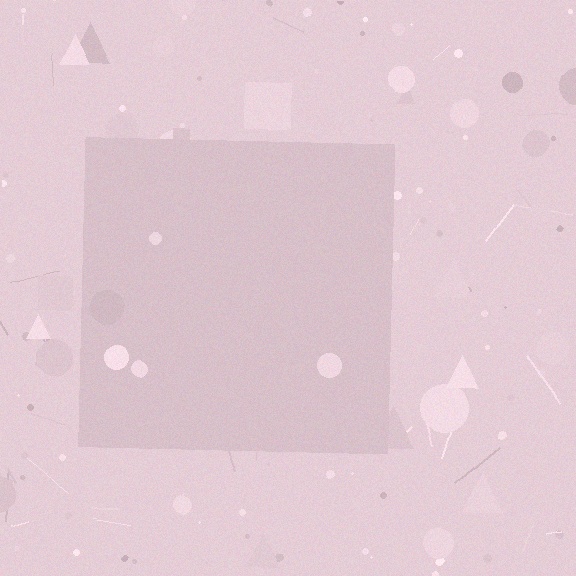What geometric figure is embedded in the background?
A square is embedded in the background.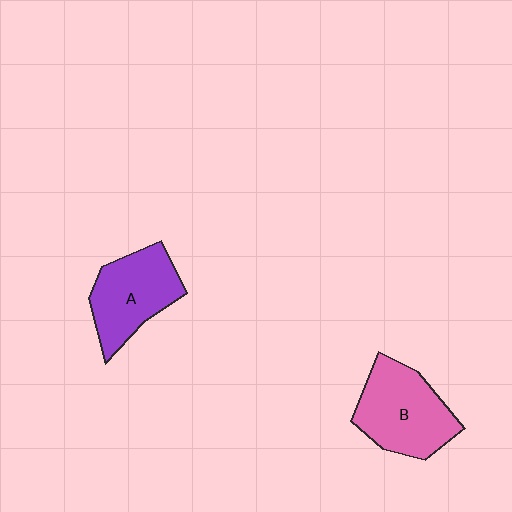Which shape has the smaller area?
Shape A (purple).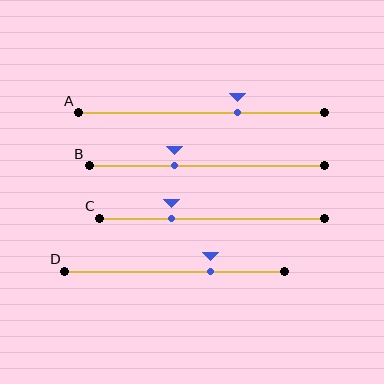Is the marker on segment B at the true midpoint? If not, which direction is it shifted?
No, the marker on segment B is shifted to the left by about 14% of the segment length.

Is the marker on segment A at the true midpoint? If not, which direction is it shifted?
No, the marker on segment A is shifted to the right by about 15% of the segment length.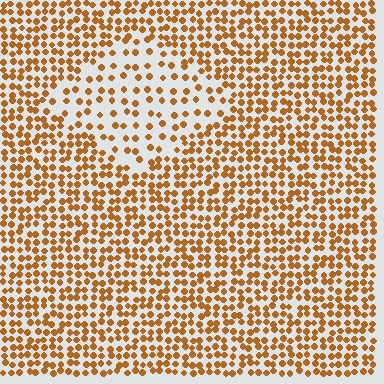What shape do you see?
I see a diamond.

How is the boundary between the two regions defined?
The boundary is defined by a change in element density (approximately 2.1x ratio). All elements are the same color, size, and shape.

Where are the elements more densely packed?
The elements are more densely packed outside the diamond boundary.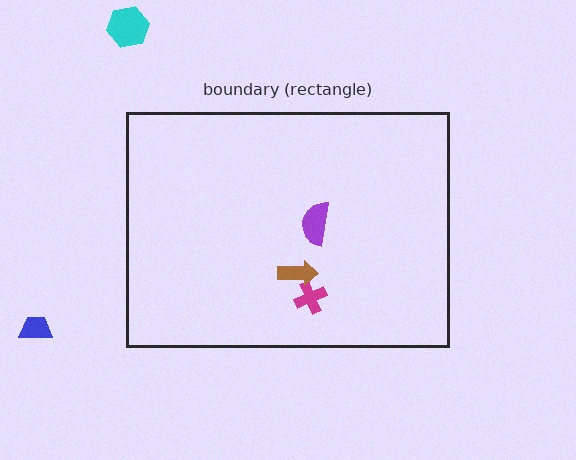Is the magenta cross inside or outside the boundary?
Inside.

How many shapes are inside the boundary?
3 inside, 2 outside.